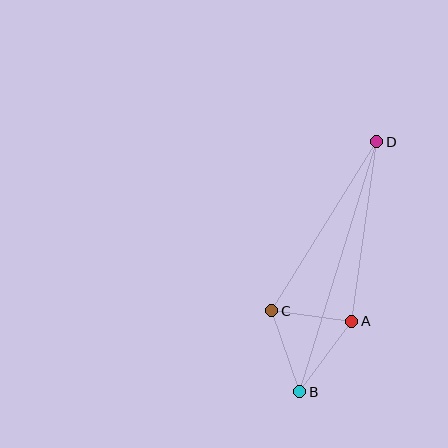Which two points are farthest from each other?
Points B and D are farthest from each other.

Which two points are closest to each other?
Points A and C are closest to each other.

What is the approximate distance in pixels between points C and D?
The distance between C and D is approximately 199 pixels.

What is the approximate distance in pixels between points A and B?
The distance between A and B is approximately 88 pixels.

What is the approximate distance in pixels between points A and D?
The distance between A and D is approximately 181 pixels.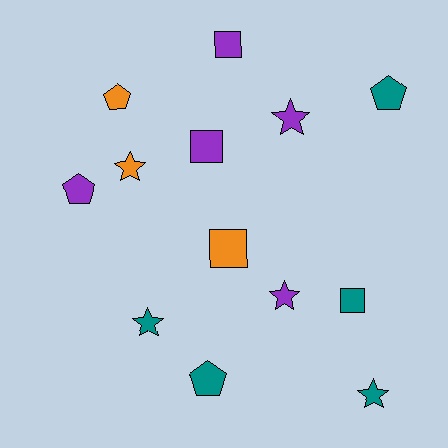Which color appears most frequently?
Teal, with 5 objects.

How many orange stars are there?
There is 1 orange star.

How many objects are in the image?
There are 13 objects.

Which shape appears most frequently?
Star, with 5 objects.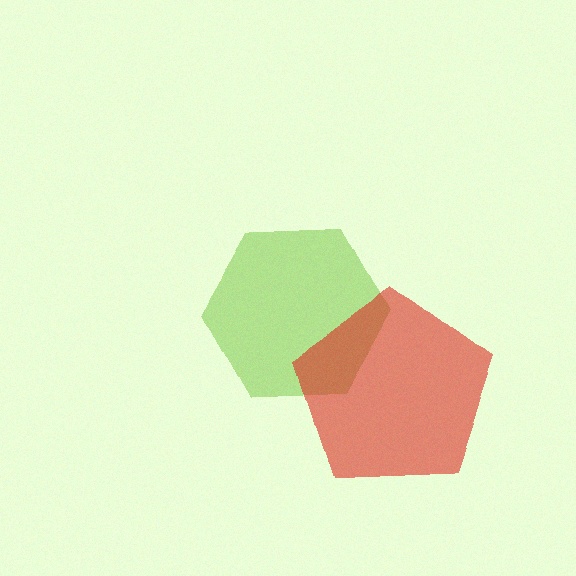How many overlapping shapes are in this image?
There are 2 overlapping shapes in the image.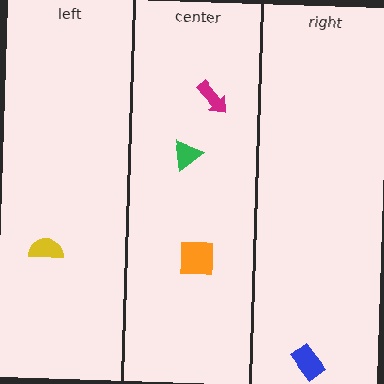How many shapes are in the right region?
1.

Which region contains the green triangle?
The center region.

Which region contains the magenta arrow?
The center region.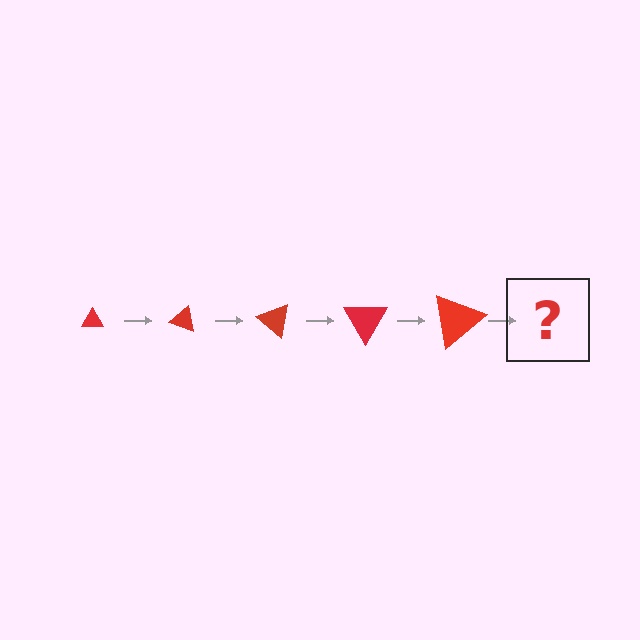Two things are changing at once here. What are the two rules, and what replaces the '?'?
The two rules are that the triangle grows larger each step and it rotates 20 degrees each step. The '?' should be a triangle, larger than the previous one and rotated 100 degrees from the start.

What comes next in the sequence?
The next element should be a triangle, larger than the previous one and rotated 100 degrees from the start.